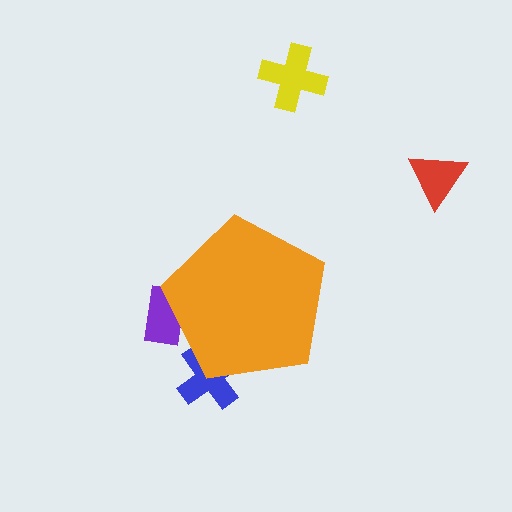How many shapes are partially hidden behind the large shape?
2 shapes are partially hidden.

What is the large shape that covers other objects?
An orange pentagon.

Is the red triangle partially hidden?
No, the red triangle is fully visible.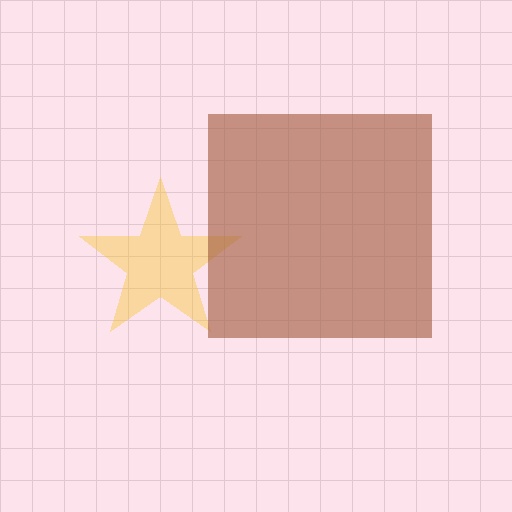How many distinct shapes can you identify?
There are 2 distinct shapes: a yellow star, a brown square.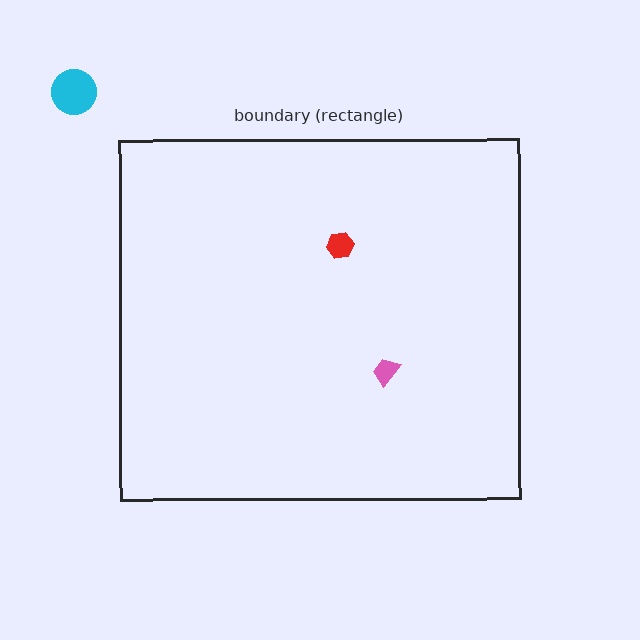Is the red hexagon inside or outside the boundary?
Inside.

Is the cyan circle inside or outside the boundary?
Outside.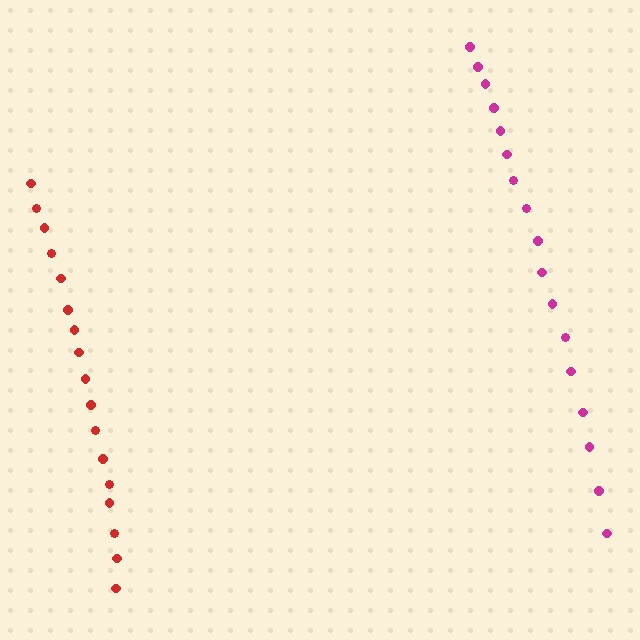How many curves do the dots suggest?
There are 2 distinct paths.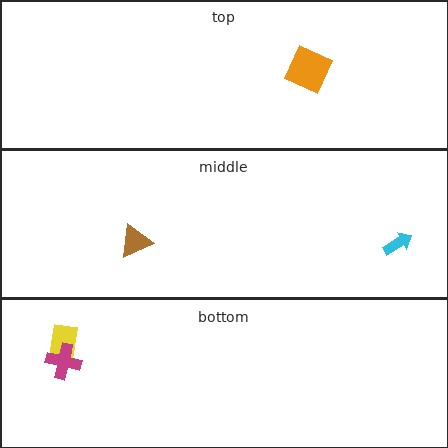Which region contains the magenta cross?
The bottom region.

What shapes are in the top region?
The orange diamond.